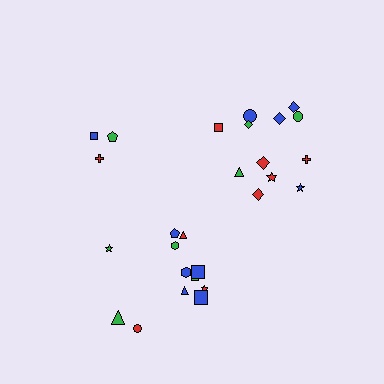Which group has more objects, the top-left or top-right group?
The top-right group.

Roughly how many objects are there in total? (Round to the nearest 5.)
Roughly 25 objects in total.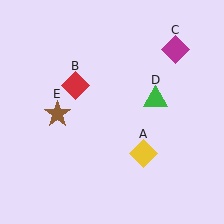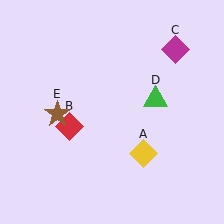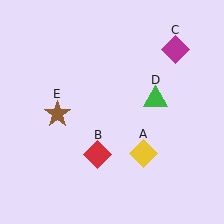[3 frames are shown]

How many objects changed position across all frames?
1 object changed position: red diamond (object B).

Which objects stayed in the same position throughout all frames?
Yellow diamond (object A) and magenta diamond (object C) and green triangle (object D) and brown star (object E) remained stationary.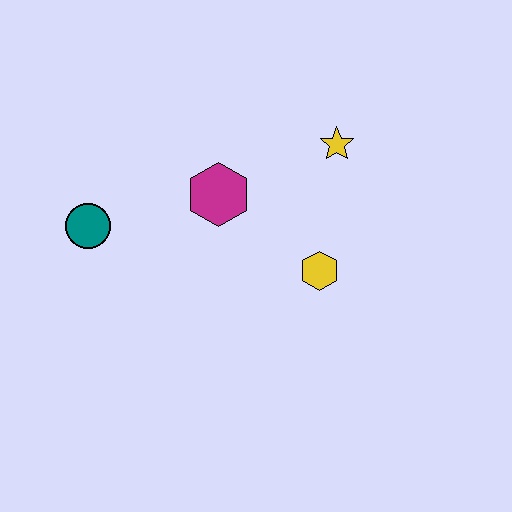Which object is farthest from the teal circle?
The yellow star is farthest from the teal circle.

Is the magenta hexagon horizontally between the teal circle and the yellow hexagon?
Yes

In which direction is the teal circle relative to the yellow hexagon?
The teal circle is to the left of the yellow hexagon.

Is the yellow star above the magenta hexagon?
Yes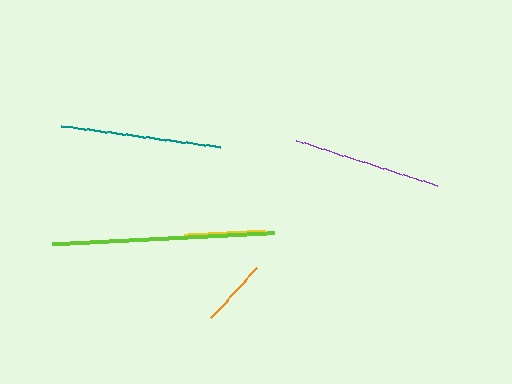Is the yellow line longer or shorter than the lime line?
The lime line is longer than the yellow line.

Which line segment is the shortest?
The orange line is the shortest at approximately 68 pixels.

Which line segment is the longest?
The lime line is the longest at approximately 222 pixels.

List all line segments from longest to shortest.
From longest to shortest: lime, teal, purple, yellow, orange.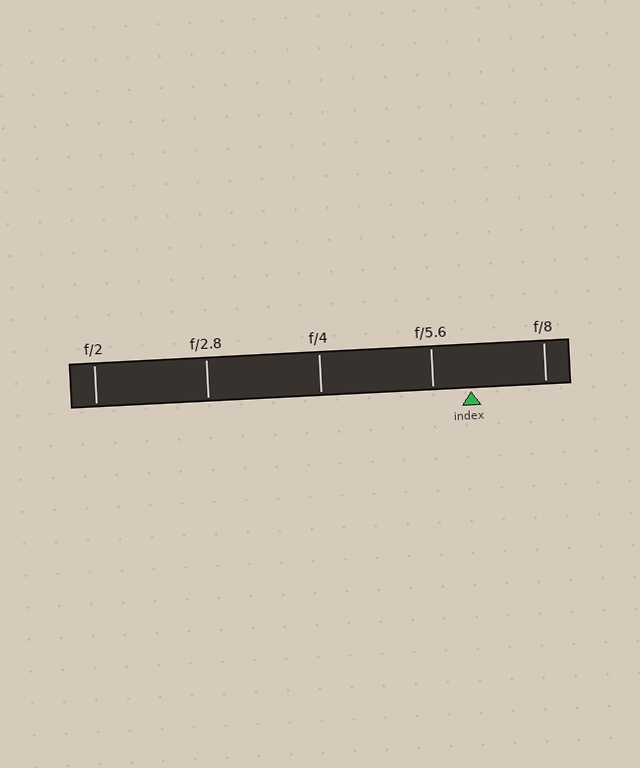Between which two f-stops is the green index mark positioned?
The index mark is between f/5.6 and f/8.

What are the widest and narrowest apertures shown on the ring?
The widest aperture shown is f/2 and the narrowest is f/8.